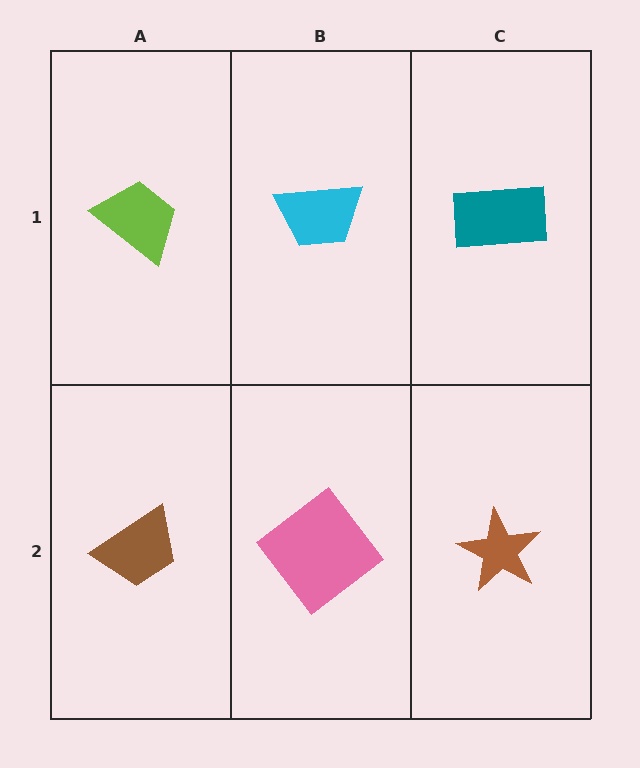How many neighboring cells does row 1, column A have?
2.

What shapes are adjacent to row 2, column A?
A lime trapezoid (row 1, column A), a pink diamond (row 2, column B).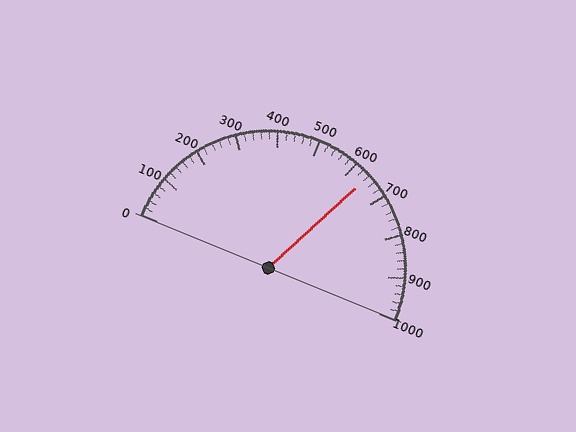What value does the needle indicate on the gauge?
The needle indicates approximately 640.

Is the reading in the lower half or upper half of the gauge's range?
The reading is in the upper half of the range (0 to 1000).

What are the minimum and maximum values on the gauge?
The gauge ranges from 0 to 1000.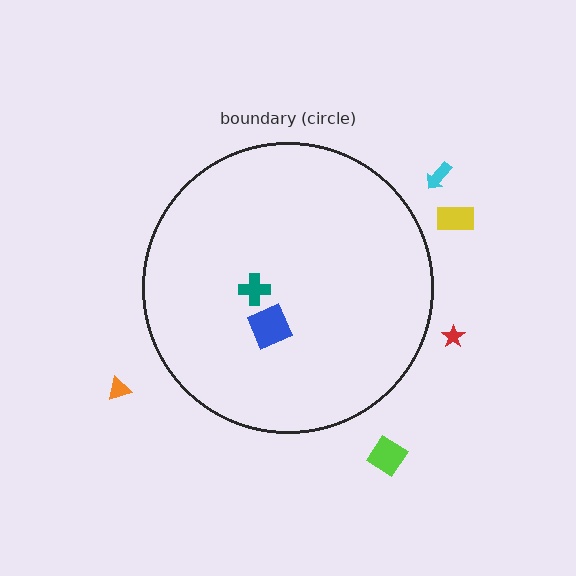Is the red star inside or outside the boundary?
Outside.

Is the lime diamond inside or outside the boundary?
Outside.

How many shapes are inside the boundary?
2 inside, 5 outside.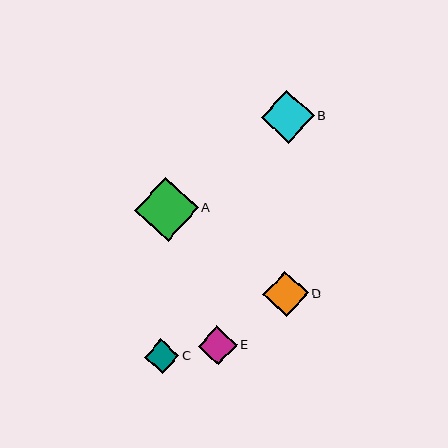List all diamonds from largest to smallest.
From largest to smallest: A, B, D, E, C.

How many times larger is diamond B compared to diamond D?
Diamond B is approximately 1.2 times the size of diamond D.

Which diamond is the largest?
Diamond A is the largest with a size of approximately 63 pixels.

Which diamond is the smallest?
Diamond C is the smallest with a size of approximately 34 pixels.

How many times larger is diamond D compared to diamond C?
Diamond D is approximately 1.3 times the size of diamond C.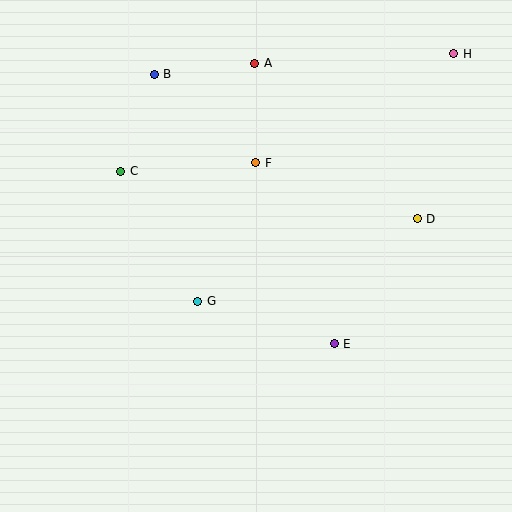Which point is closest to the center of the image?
Point G at (198, 301) is closest to the center.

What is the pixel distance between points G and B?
The distance between G and B is 231 pixels.